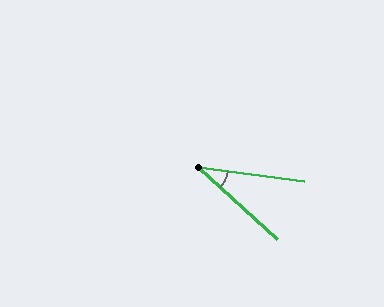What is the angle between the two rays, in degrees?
Approximately 35 degrees.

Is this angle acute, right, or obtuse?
It is acute.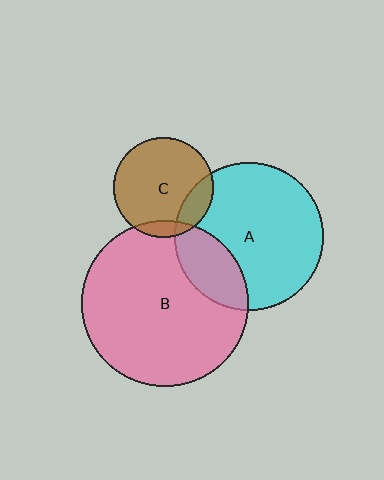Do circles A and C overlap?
Yes.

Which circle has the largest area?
Circle B (pink).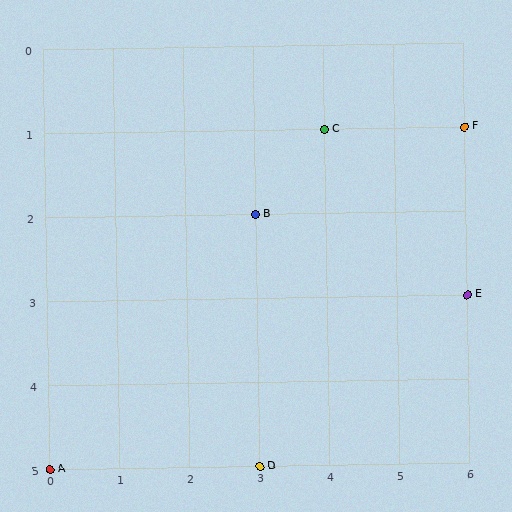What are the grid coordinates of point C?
Point C is at grid coordinates (4, 1).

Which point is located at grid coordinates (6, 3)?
Point E is at (6, 3).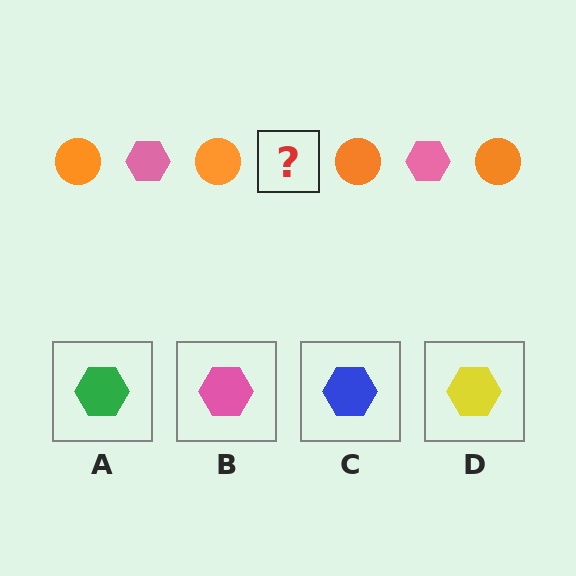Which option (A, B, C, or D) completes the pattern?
B.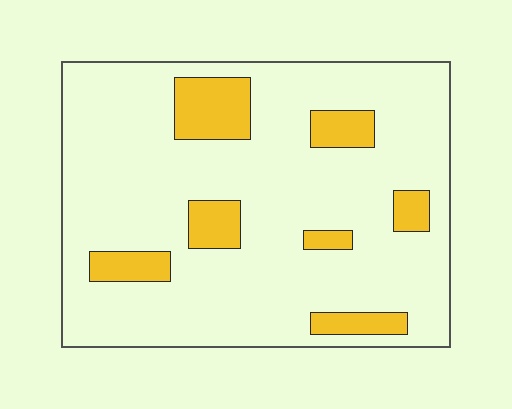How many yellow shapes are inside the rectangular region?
7.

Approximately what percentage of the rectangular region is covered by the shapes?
Approximately 15%.